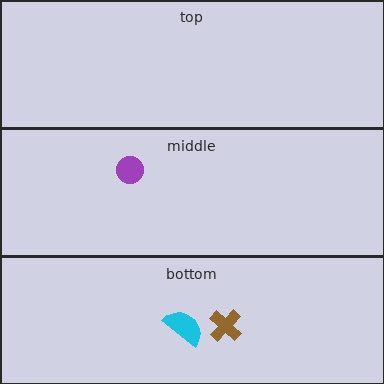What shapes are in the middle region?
The purple circle.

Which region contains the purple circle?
The middle region.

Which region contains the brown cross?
The bottom region.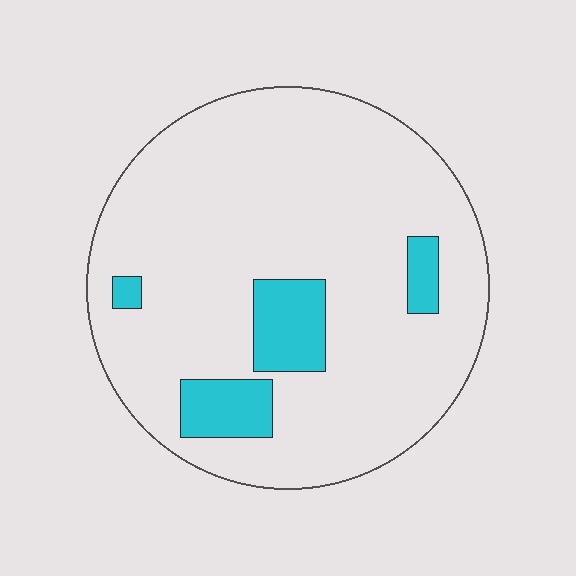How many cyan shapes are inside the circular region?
4.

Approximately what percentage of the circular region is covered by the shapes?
Approximately 10%.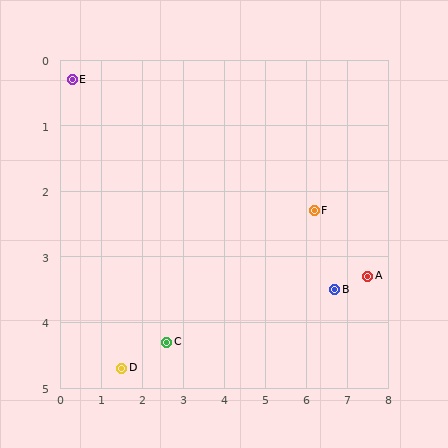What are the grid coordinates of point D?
Point D is at approximately (1.5, 4.7).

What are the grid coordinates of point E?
Point E is at approximately (0.3, 0.3).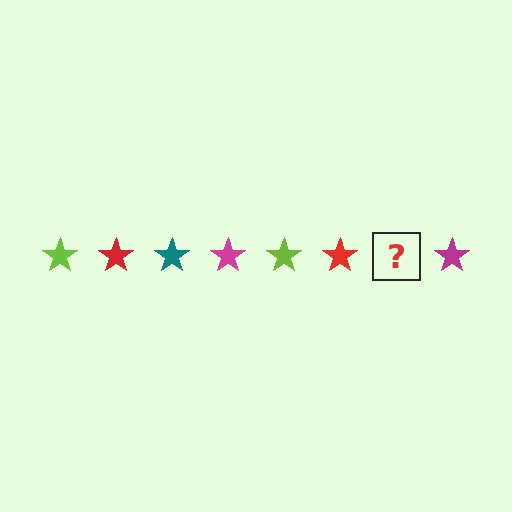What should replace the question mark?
The question mark should be replaced with a teal star.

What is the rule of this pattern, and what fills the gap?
The rule is that the pattern cycles through lime, red, teal, magenta stars. The gap should be filled with a teal star.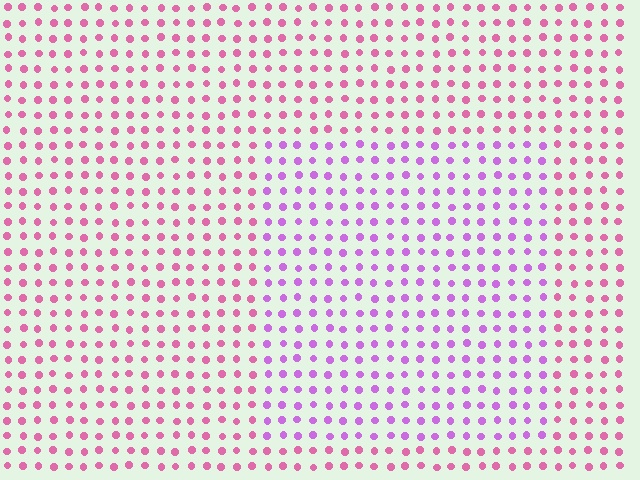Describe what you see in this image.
The image is filled with small pink elements in a uniform arrangement. A rectangle-shaped region is visible where the elements are tinted to a slightly different hue, forming a subtle color boundary.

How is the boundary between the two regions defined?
The boundary is defined purely by a slight shift in hue (about 38 degrees). Spacing, size, and orientation are identical on both sides.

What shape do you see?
I see a rectangle.